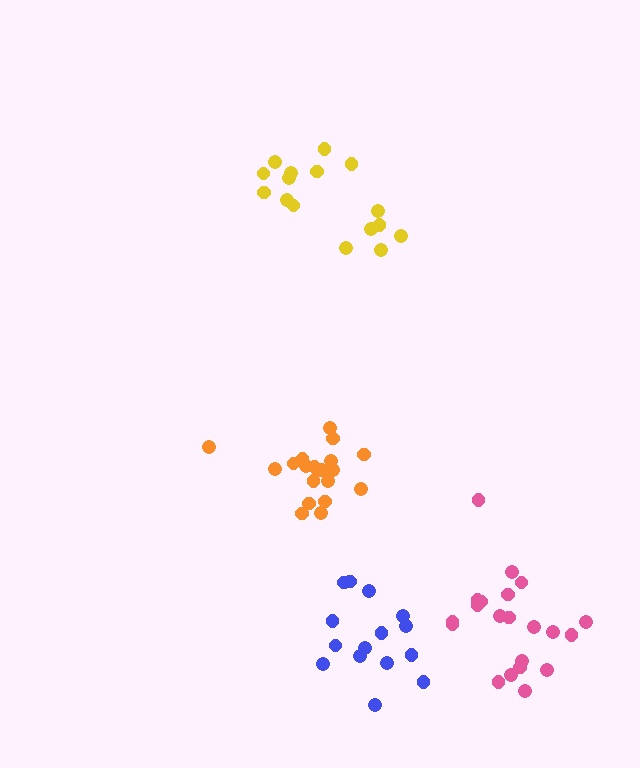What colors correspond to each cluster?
The clusters are colored: orange, blue, yellow, pink.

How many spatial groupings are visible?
There are 4 spatial groupings.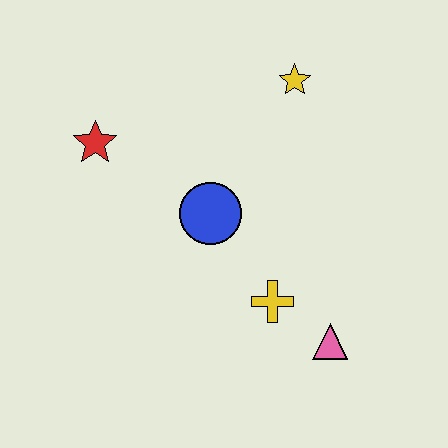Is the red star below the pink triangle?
No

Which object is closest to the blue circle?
The yellow cross is closest to the blue circle.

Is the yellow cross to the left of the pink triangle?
Yes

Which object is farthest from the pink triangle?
The red star is farthest from the pink triangle.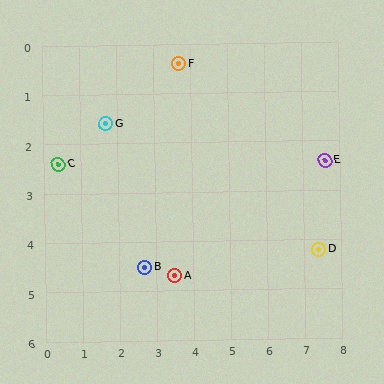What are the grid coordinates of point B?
Point B is at approximately (2.7, 4.5).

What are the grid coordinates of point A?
Point A is at approximately (3.5, 4.7).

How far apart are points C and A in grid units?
Points C and A are about 3.9 grid units apart.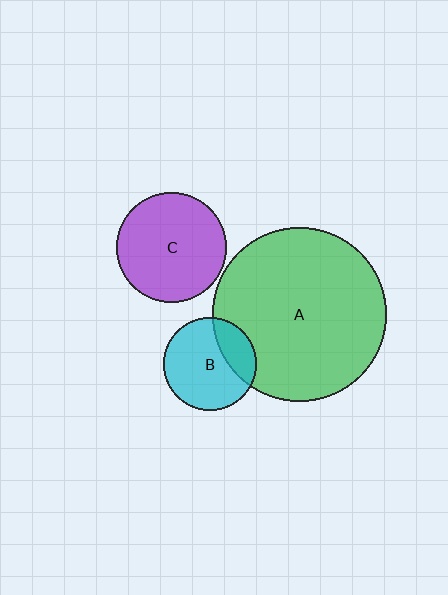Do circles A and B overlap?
Yes.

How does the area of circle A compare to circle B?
Approximately 3.5 times.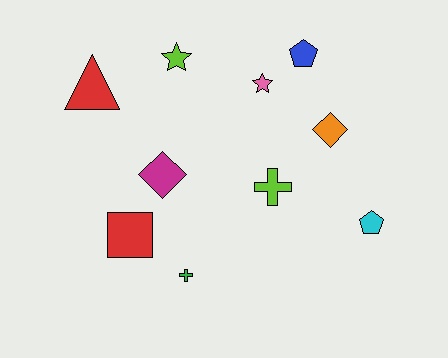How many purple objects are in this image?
There are no purple objects.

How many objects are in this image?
There are 10 objects.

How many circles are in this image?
There are no circles.